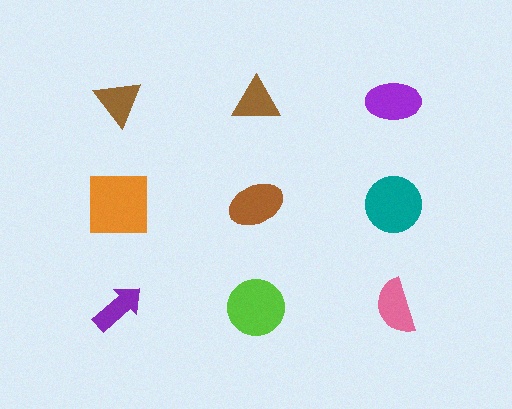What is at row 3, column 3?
A pink semicircle.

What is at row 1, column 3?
A purple ellipse.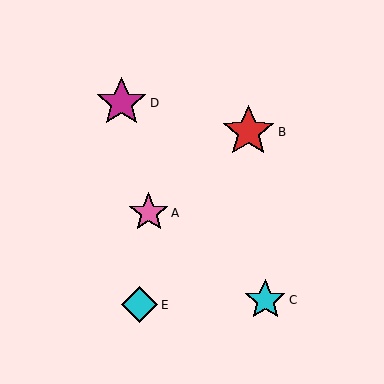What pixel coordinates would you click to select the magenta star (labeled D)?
Click at (122, 103) to select the magenta star D.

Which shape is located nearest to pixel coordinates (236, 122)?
The red star (labeled B) at (248, 132) is nearest to that location.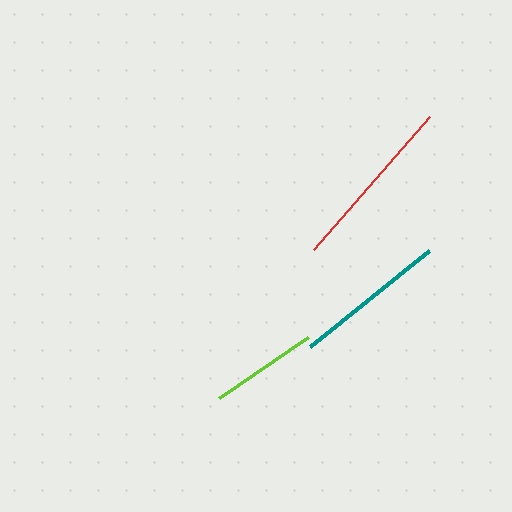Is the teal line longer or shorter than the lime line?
The teal line is longer than the lime line.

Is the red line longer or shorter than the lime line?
The red line is longer than the lime line.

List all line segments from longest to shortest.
From longest to shortest: red, teal, lime.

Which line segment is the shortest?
The lime line is the shortest at approximately 108 pixels.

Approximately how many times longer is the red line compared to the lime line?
The red line is approximately 1.6 times the length of the lime line.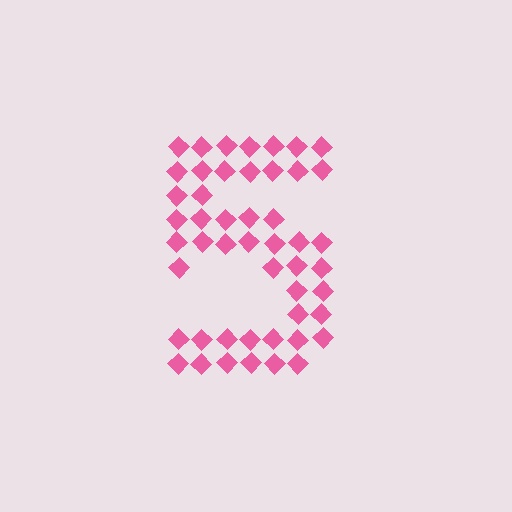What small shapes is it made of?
It is made of small diamonds.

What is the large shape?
The large shape is the digit 5.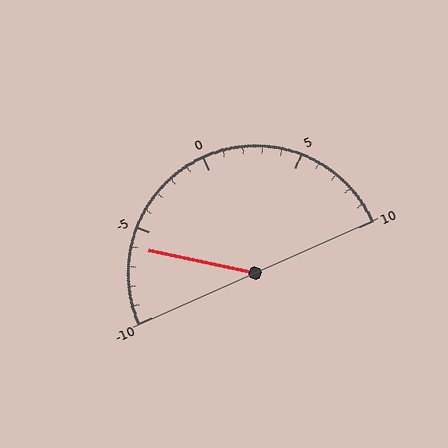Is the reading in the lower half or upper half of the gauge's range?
The reading is in the lower half of the range (-10 to 10).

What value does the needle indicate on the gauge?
The needle indicates approximately -6.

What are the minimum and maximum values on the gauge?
The gauge ranges from -10 to 10.